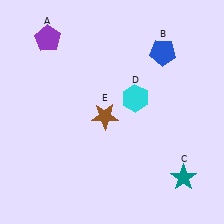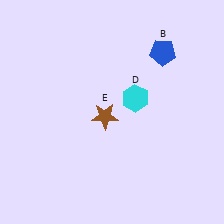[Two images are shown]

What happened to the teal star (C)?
The teal star (C) was removed in Image 2. It was in the bottom-right area of Image 1.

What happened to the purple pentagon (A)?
The purple pentagon (A) was removed in Image 2. It was in the top-left area of Image 1.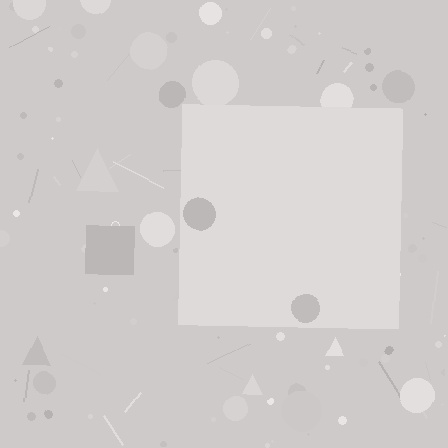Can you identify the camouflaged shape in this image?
The camouflaged shape is a square.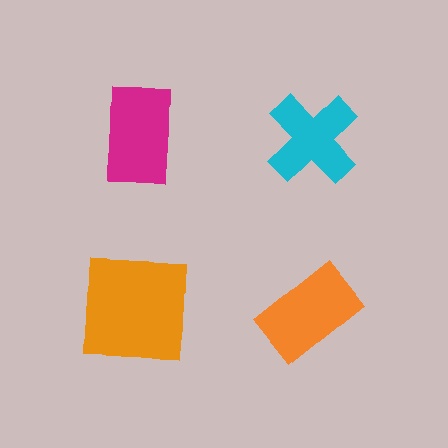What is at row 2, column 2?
An orange rectangle.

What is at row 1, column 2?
A cyan cross.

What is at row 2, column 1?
An orange square.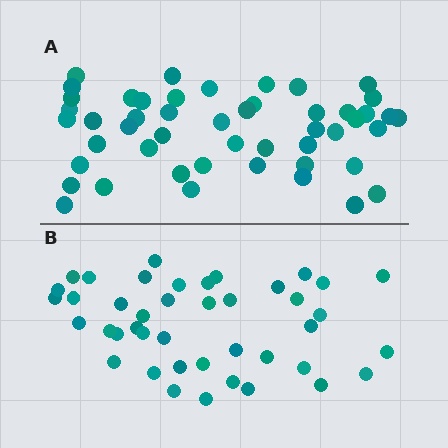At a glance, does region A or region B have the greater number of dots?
Region A (the top region) has more dots.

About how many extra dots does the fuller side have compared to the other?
Region A has roughly 8 or so more dots than region B.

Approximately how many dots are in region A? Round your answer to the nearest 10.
About 50 dots. (The exact count is 49, which rounds to 50.)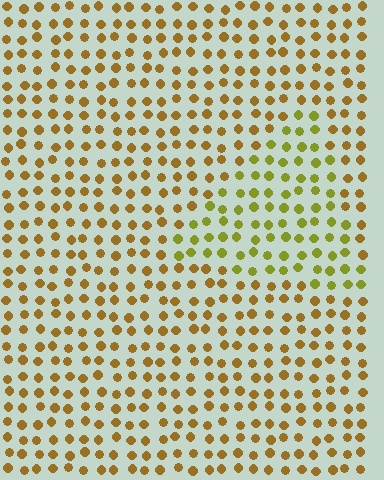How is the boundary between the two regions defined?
The boundary is defined purely by a slight shift in hue (about 33 degrees). Spacing, size, and orientation are identical on both sides.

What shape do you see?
I see a triangle.